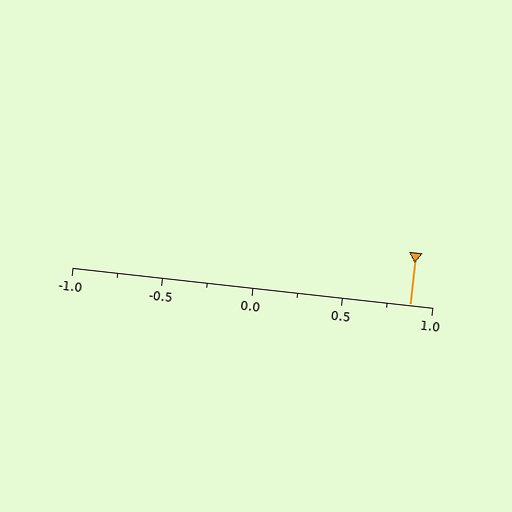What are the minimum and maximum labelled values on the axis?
The axis runs from -1.0 to 1.0.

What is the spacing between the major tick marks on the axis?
The major ticks are spaced 0.5 apart.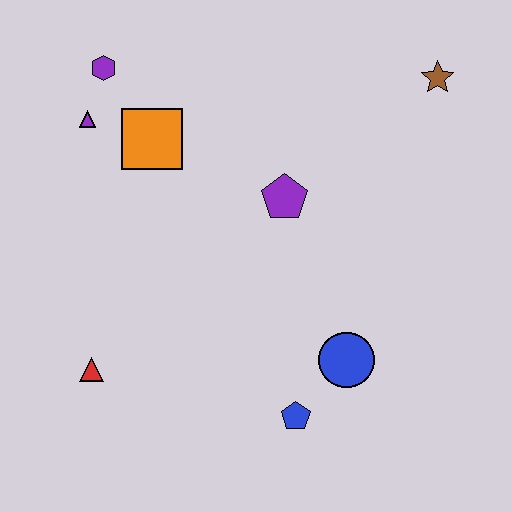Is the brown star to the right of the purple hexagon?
Yes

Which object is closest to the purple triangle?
The purple hexagon is closest to the purple triangle.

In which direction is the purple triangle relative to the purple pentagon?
The purple triangle is to the left of the purple pentagon.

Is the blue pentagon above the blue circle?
No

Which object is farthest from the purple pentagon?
The red triangle is farthest from the purple pentagon.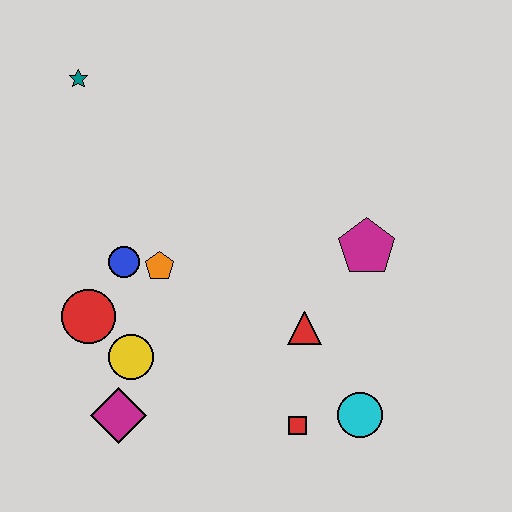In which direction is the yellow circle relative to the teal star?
The yellow circle is below the teal star.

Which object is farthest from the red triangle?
The teal star is farthest from the red triangle.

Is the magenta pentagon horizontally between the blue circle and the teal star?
No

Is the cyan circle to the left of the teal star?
No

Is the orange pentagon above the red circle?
Yes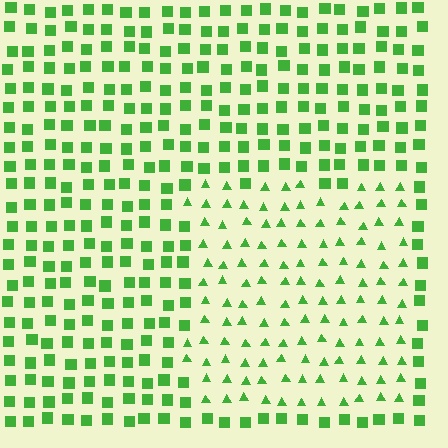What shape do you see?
I see a rectangle.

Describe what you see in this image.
The image is filled with small green elements arranged in a uniform grid. A rectangle-shaped region contains triangles, while the surrounding area contains squares. The boundary is defined purely by the change in element shape.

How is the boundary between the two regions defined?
The boundary is defined by a change in element shape: triangles inside vs. squares outside. All elements share the same color and spacing.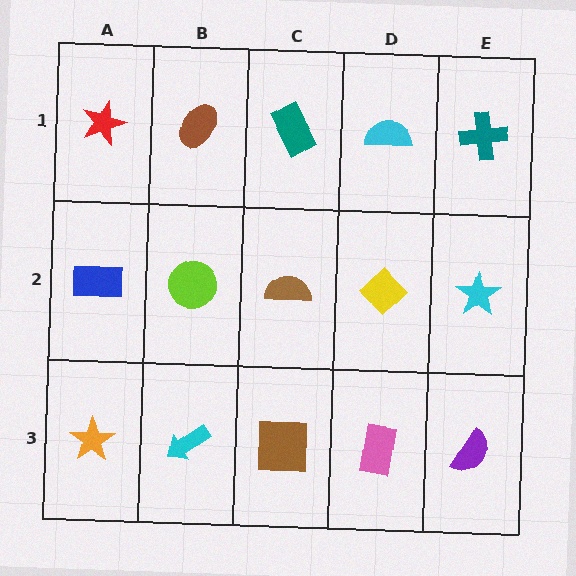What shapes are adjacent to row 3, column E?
A cyan star (row 2, column E), a pink rectangle (row 3, column D).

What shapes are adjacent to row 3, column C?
A brown semicircle (row 2, column C), a cyan arrow (row 3, column B), a pink rectangle (row 3, column D).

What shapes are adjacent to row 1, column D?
A yellow diamond (row 2, column D), a teal rectangle (row 1, column C), a teal cross (row 1, column E).